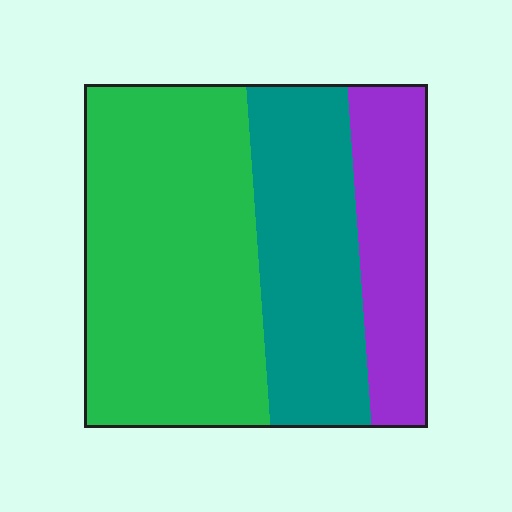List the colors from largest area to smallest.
From largest to smallest: green, teal, purple.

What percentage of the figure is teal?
Teal covers roughly 30% of the figure.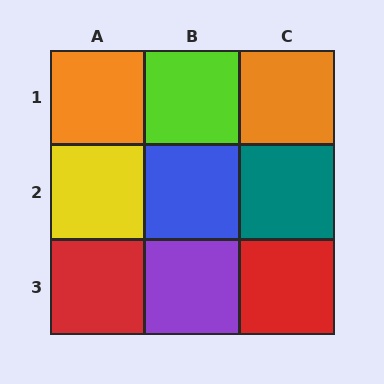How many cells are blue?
1 cell is blue.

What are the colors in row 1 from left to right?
Orange, lime, orange.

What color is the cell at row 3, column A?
Red.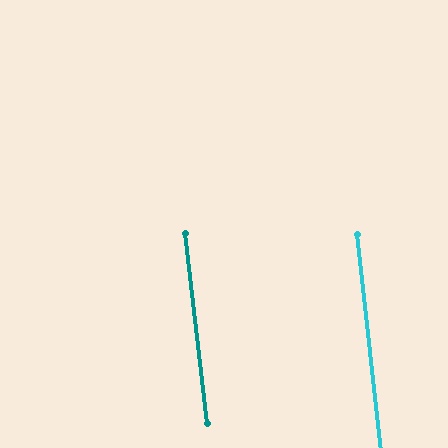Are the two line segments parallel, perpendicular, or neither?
Parallel — their directions differ by only 0.4°.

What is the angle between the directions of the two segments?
Approximately 0 degrees.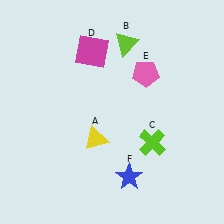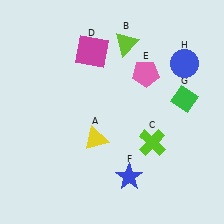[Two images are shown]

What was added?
A green diamond (G), a blue circle (H) were added in Image 2.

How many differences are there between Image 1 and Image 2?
There are 2 differences between the two images.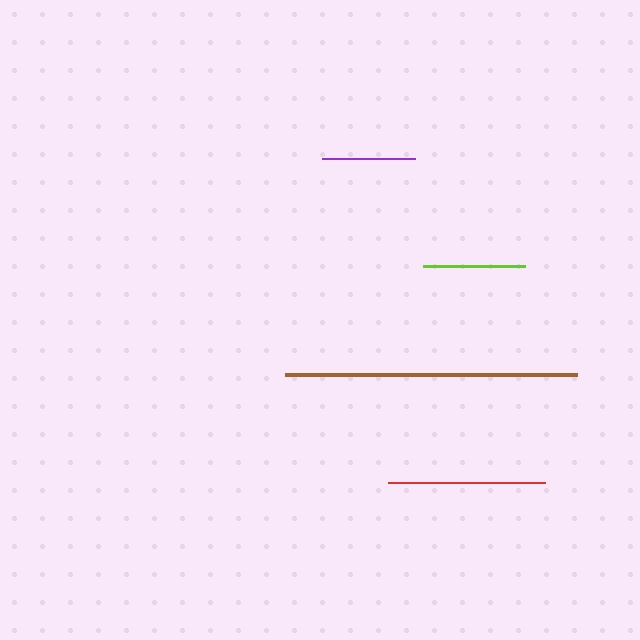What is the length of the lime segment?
The lime segment is approximately 102 pixels long.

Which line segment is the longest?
The brown line is the longest at approximately 292 pixels.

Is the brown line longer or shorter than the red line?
The brown line is longer than the red line.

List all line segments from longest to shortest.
From longest to shortest: brown, red, lime, purple.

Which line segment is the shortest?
The purple line is the shortest at approximately 93 pixels.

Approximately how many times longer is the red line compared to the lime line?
The red line is approximately 1.5 times the length of the lime line.